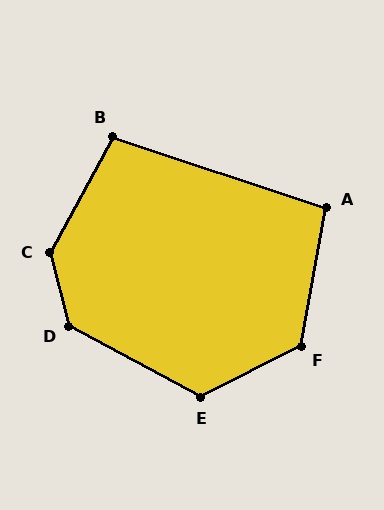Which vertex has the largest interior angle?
C, at approximately 137 degrees.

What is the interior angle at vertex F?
Approximately 127 degrees (obtuse).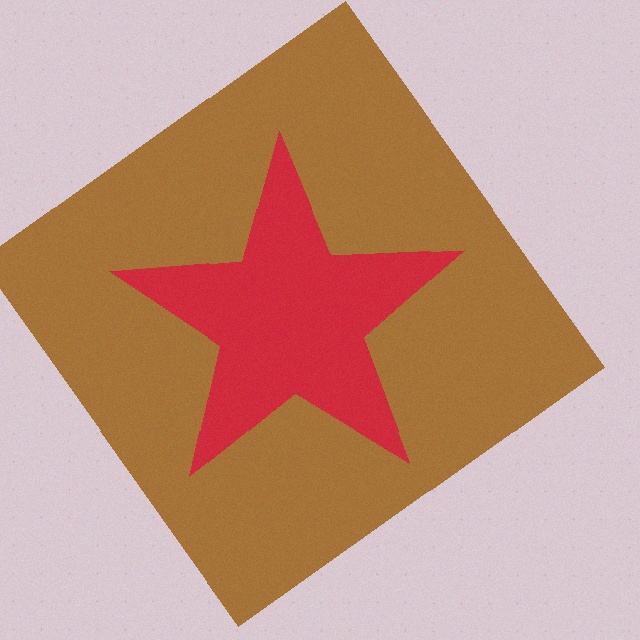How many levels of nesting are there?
2.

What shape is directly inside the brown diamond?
The red star.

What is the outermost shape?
The brown diamond.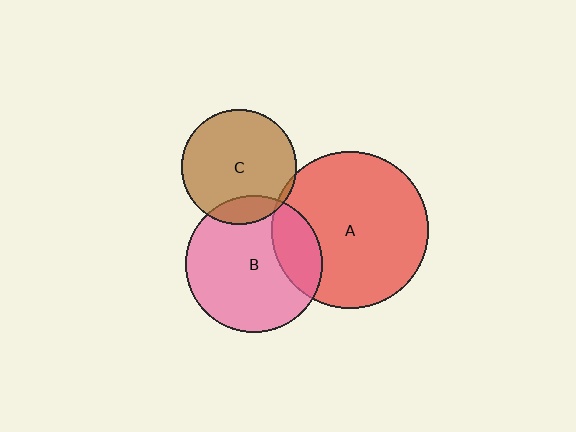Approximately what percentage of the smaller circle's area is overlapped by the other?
Approximately 5%.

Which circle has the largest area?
Circle A (red).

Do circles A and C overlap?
Yes.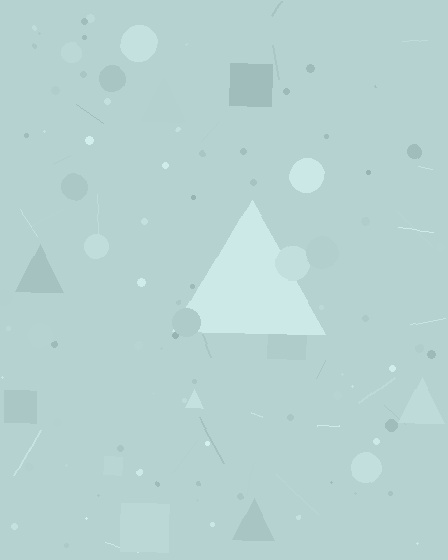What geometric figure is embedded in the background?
A triangle is embedded in the background.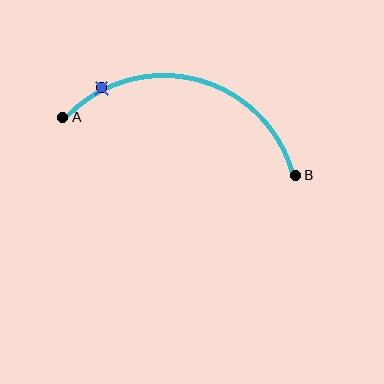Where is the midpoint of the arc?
The arc midpoint is the point on the curve farthest from the straight line joining A and B. It sits above that line.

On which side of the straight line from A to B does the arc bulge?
The arc bulges above the straight line connecting A and B.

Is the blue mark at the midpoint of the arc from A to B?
No. The blue mark lies on the arc but is closer to endpoint A. The arc midpoint would be at the point on the curve equidistant along the arc from both A and B.